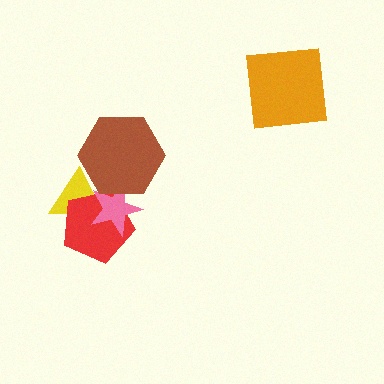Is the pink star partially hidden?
Yes, it is partially covered by another shape.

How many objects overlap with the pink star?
3 objects overlap with the pink star.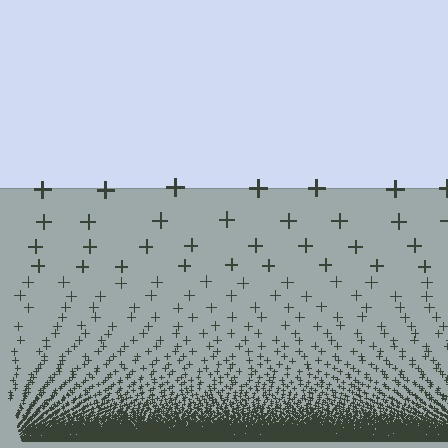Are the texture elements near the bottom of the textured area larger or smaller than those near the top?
Smaller. The gradient is inverted — elements near the bottom are smaller and denser.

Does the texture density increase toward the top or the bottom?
Density increases toward the bottom.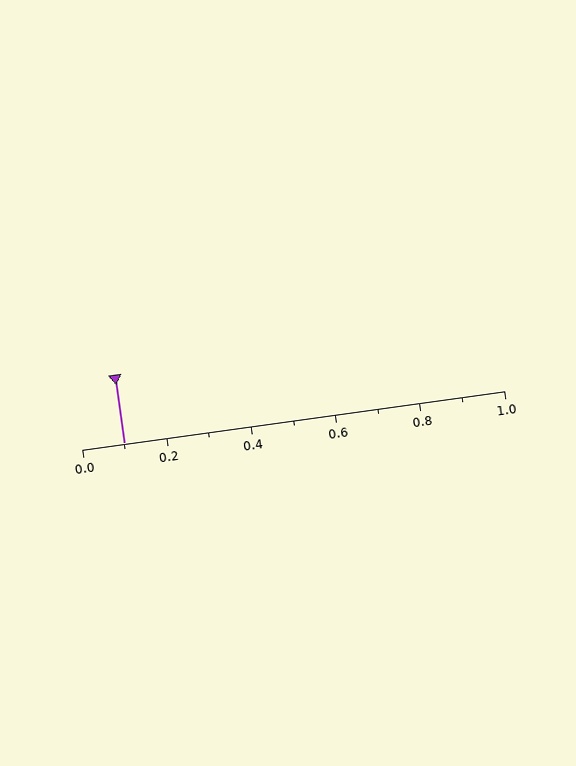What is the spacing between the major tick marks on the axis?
The major ticks are spaced 0.2 apart.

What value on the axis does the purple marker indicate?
The marker indicates approximately 0.1.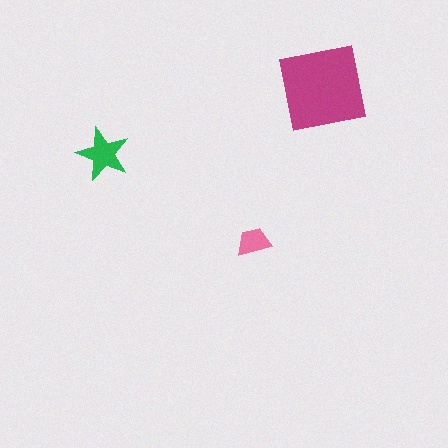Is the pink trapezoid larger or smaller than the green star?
Smaller.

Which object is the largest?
The magenta square.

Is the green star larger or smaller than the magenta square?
Smaller.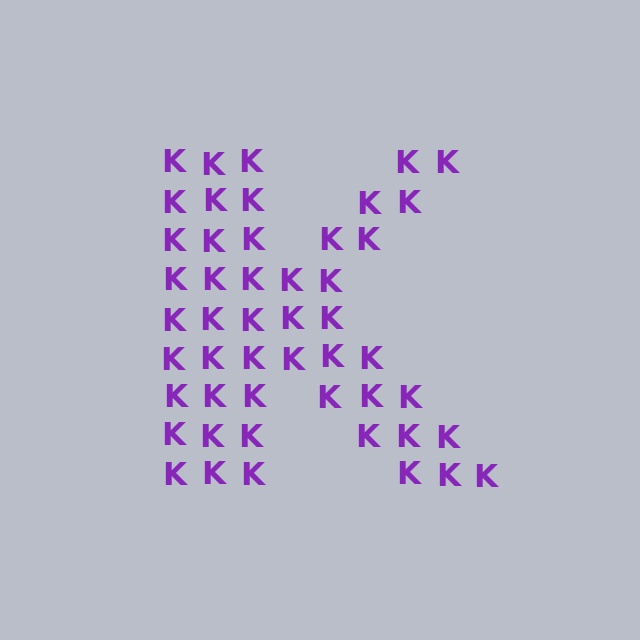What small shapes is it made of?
It is made of small letter K's.